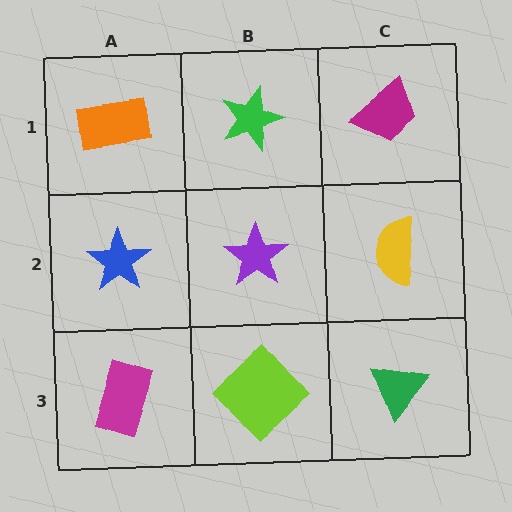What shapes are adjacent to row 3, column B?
A purple star (row 2, column B), a magenta rectangle (row 3, column A), a green triangle (row 3, column C).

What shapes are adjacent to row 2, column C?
A magenta trapezoid (row 1, column C), a green triangle (row 3, column C), a purple star (row 2, column B).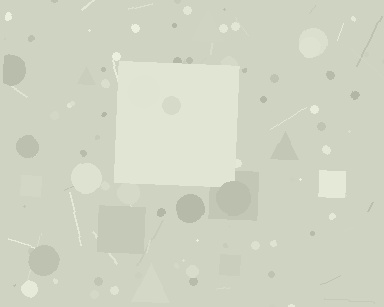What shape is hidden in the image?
A square is hidden in the image.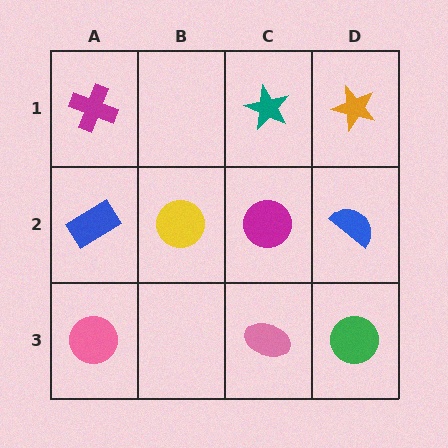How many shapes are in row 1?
3 shapes.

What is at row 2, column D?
A blue semicircle.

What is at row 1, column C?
A teal star.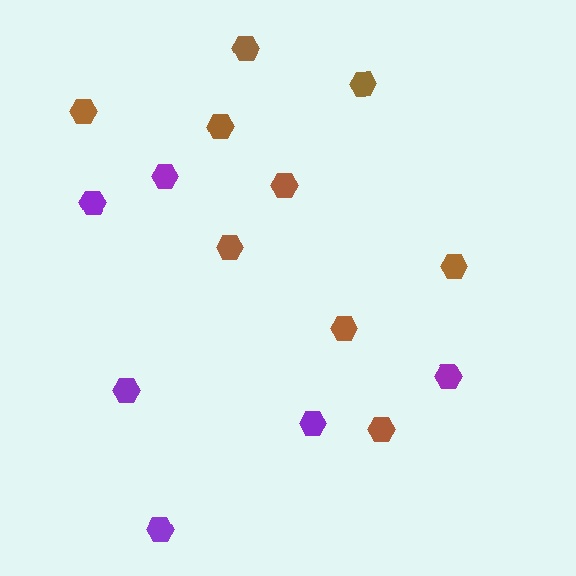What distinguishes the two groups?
There are 2 groups: one group of brown hexagons (9) and one group of purple hexagons (6).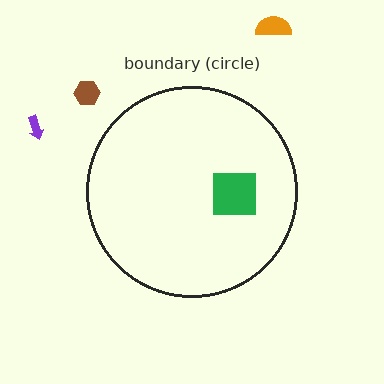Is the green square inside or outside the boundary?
Inside.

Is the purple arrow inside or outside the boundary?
Outside.